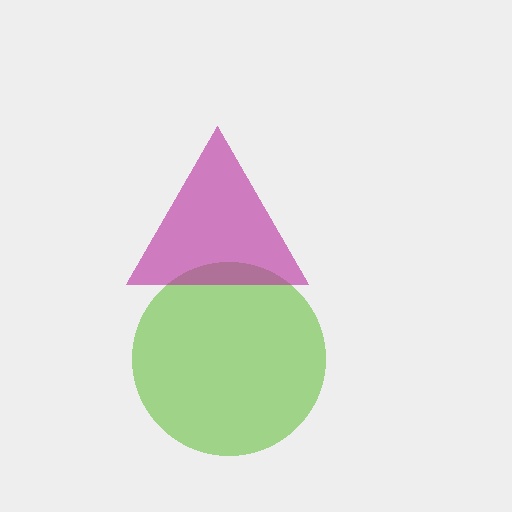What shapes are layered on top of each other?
The layered shapes are: a lime circle, a magenta triangle.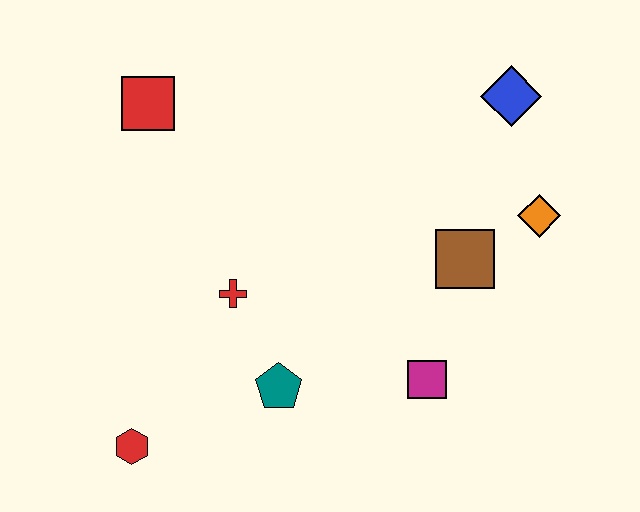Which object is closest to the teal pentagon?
The red cross is closest to the teal pentagon.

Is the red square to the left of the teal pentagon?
Yes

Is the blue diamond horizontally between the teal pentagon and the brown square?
No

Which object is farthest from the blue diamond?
The red hexagon is farthest from the blue diamond.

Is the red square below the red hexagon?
No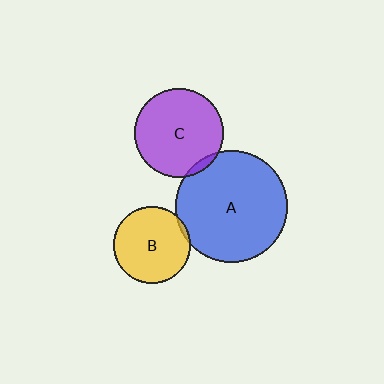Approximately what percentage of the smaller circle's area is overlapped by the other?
Approximately 5%.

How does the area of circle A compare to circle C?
Approximately 1.6 times.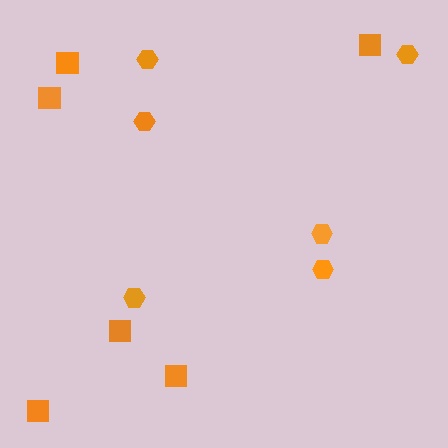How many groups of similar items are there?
There are 2 groups: one group of squares (6) and one group of hexagons (6).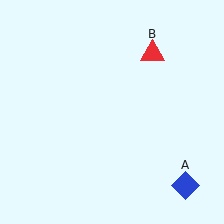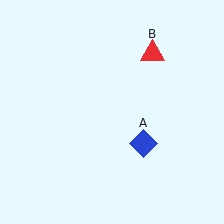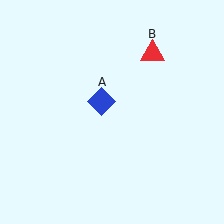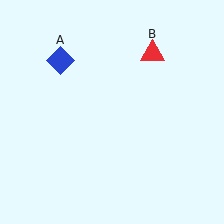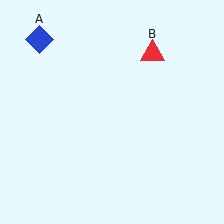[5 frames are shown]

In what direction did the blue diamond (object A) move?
The blue diamond (object A) moved up and to the left.